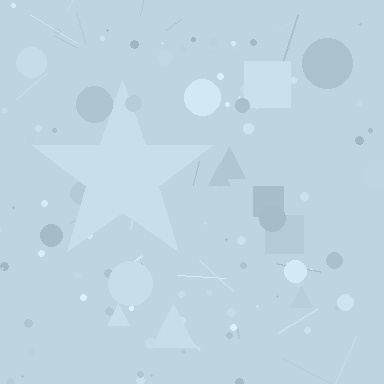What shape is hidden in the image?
A star is hidden in the image.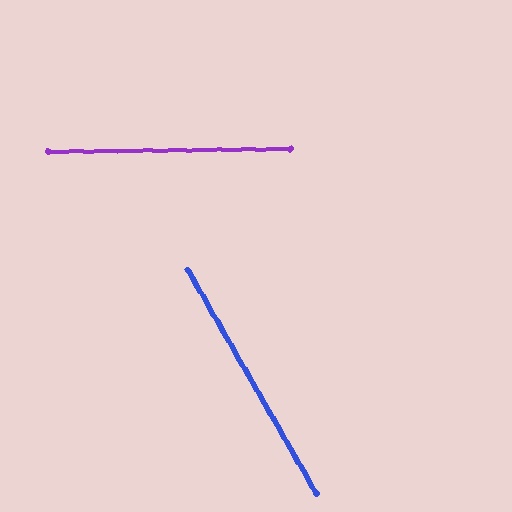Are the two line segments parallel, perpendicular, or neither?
Neither parallel nor perpendicular — they differ by about 61°.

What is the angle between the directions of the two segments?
Approximately 61 degrees.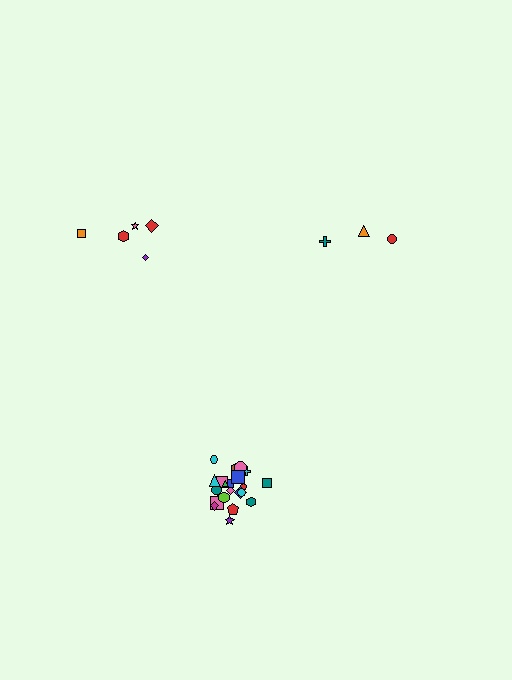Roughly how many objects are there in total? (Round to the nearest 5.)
Roughly 35 objects in total.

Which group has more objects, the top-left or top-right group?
The top-left group.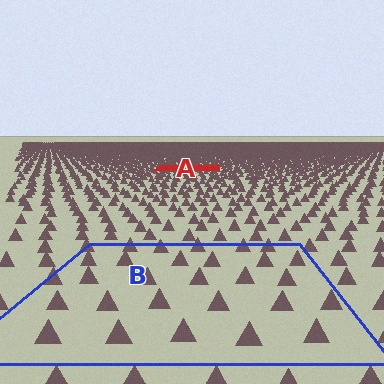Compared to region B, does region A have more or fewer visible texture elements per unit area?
Region A has more texture elements per unit area — they are packed more densely because it is farther away.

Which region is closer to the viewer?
Region B is closer. The texture elements there are larger and more spread out.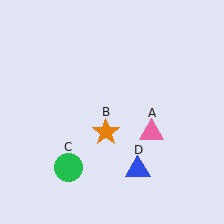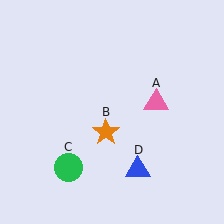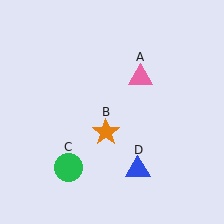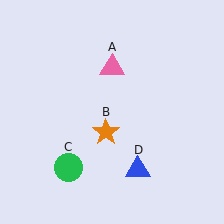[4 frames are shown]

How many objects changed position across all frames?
1 object changed position: pink triangle (object A).